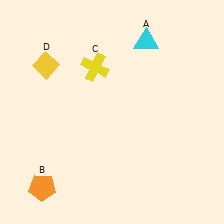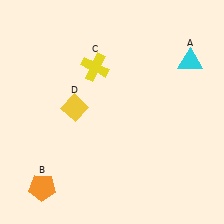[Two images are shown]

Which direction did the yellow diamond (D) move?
The yellow diamond (D) moved down.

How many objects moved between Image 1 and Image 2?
2 objects moved between the two images.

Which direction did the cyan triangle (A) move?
The cyan triangle (A) moved right.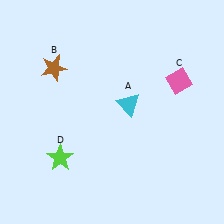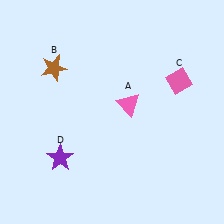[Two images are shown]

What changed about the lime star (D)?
In Image 1, D is lime. In Image 2, it changed to purple.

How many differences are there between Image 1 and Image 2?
There are 2 differences between the two images.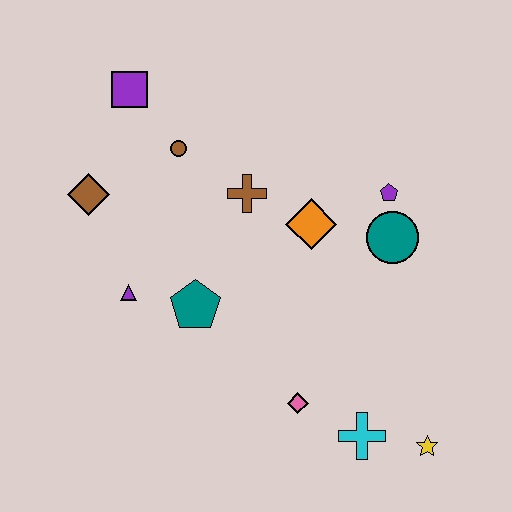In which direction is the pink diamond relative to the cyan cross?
The pink diamond is to the left of the cyan cross.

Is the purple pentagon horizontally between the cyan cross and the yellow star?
Yes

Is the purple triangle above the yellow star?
Yes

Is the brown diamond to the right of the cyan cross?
No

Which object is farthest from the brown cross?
The yellow star is farthest from the brown cross.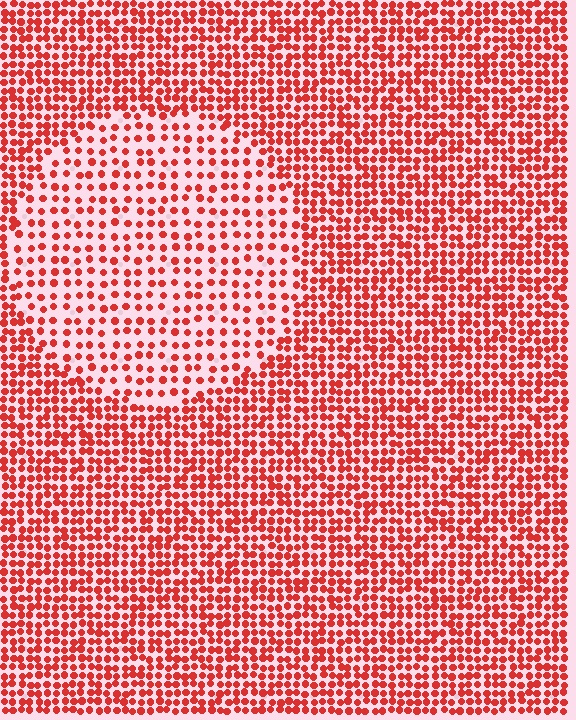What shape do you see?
I see a circle.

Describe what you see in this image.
The image contains small red elements arranged at two different densities. A circle-shaped region is visible where the elements are less densely packed than the surrounding area.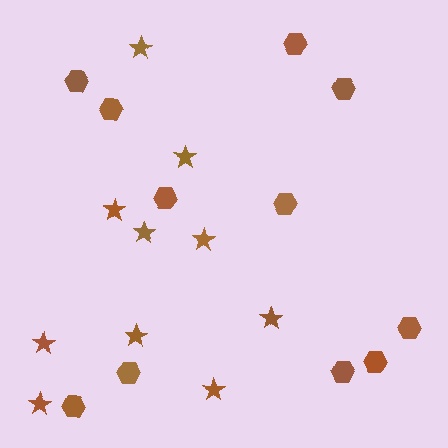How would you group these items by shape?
There are 2 groups: one group of stars (10) and one group of hexagons (11).